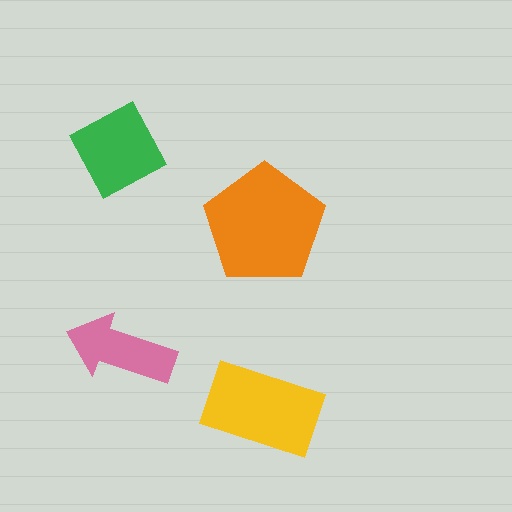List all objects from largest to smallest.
The orange pentagon, the yellow rectangle, the green diamond, the pink arrow.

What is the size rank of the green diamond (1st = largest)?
3rd.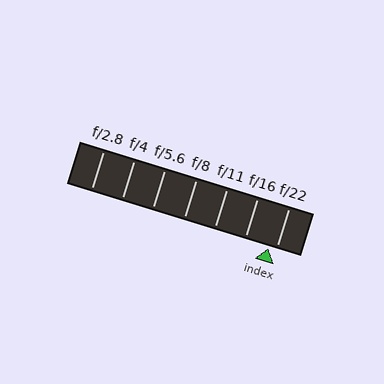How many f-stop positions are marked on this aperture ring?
There are 7 f-stop positions marked.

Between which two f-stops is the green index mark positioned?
The index mark is between f/16 and f/22.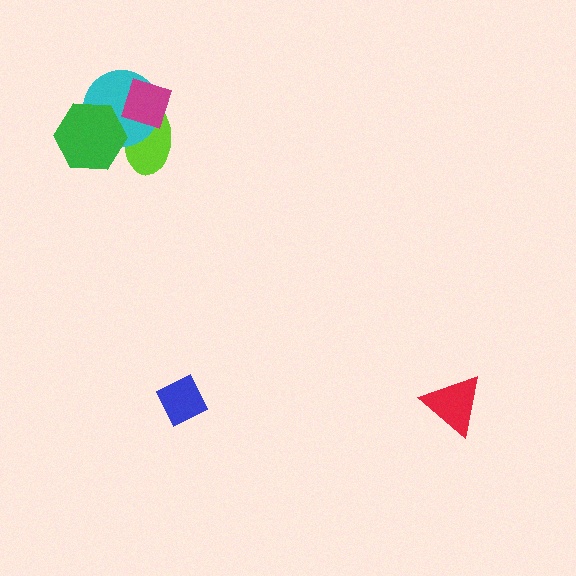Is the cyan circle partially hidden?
Yes, it is partially covered by another shape.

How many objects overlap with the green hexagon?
2 objects overlap with the green hexagon.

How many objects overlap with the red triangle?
0 objects overlap with the red triangle.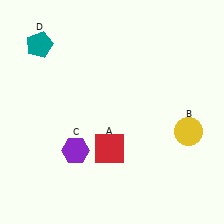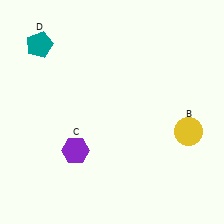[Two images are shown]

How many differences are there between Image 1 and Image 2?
There is 1 difference between the two images.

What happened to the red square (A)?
The red square (A) was removed in Image 2. It was in the bottom-left area of Image 1.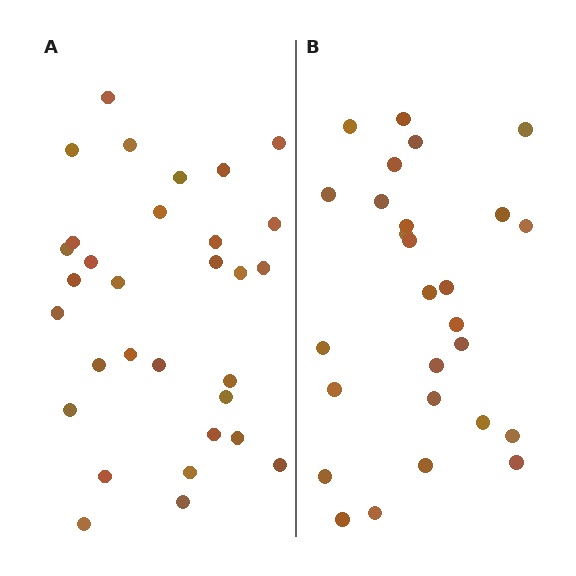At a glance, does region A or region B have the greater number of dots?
Region A (the left region) has more dots.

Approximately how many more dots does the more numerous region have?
Region A has about 4 more dots than region B.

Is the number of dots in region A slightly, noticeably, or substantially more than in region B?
Region A has only slightly more — the two regions are fairly close. The ratio is roughly 1.1 to 1.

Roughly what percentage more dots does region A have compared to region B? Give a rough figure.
About 15% more.